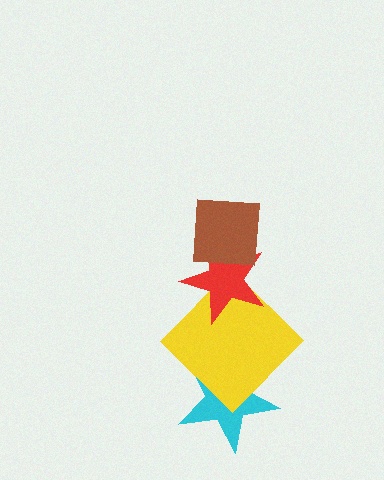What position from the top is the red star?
The red star is 2nd from the top.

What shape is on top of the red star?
The brown square is on top of the red star.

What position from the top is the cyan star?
The cyan star is 4th from the top.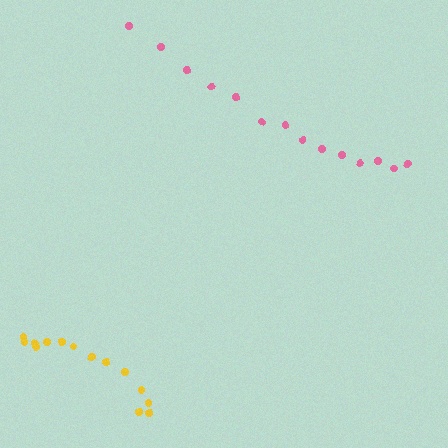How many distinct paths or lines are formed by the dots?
There are 2 distinct paths.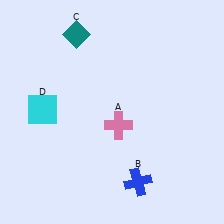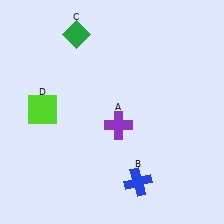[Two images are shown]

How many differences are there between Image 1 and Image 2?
There are 3 differences between the two images.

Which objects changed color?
A changed from pink to purple. C changed from teal to green. D changed from cyan to lime.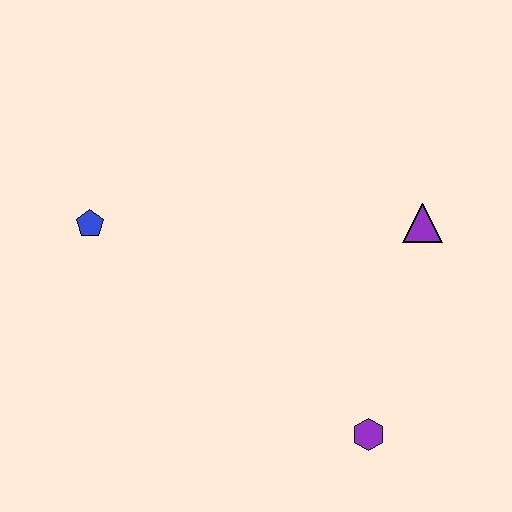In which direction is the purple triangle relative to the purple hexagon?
The purple triangle is above the purple hexagon.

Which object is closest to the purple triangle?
The purple hexagon is closest to the purple triangle.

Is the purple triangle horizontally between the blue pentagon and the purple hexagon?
No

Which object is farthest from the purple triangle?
The blue pentagon is farthest from the purple triangle.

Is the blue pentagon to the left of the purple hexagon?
Yes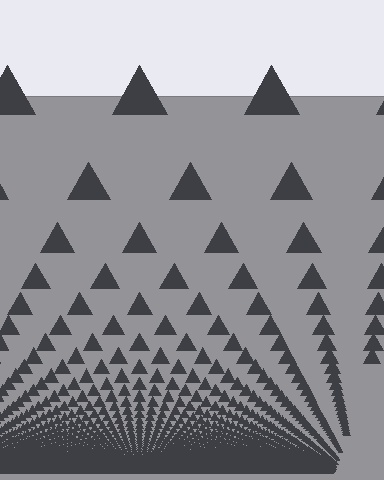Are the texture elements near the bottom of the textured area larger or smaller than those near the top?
Smaller. The gradient is inverted — elements near the bottom are smaller and denser.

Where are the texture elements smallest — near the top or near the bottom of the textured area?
Near the bottom.